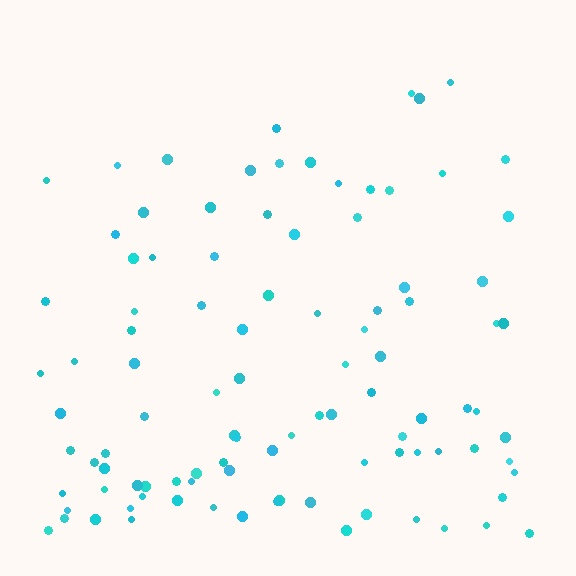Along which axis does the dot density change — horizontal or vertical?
Vertical.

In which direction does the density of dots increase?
From top to bottom, with the bottom side densest.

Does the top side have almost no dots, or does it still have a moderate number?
Still a moderate number, just noticeably fewer than the bottom.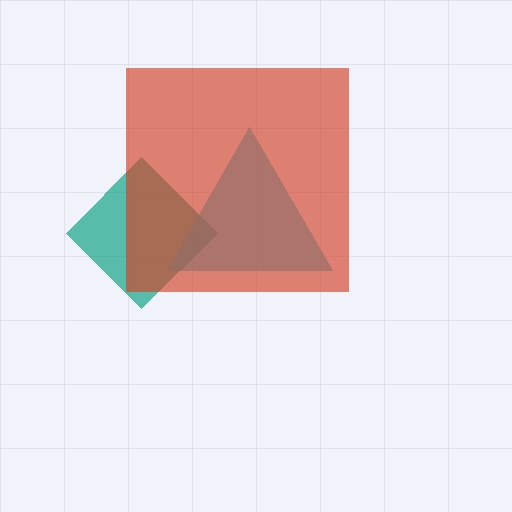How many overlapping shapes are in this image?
There are 3 overlapping shapes in the image.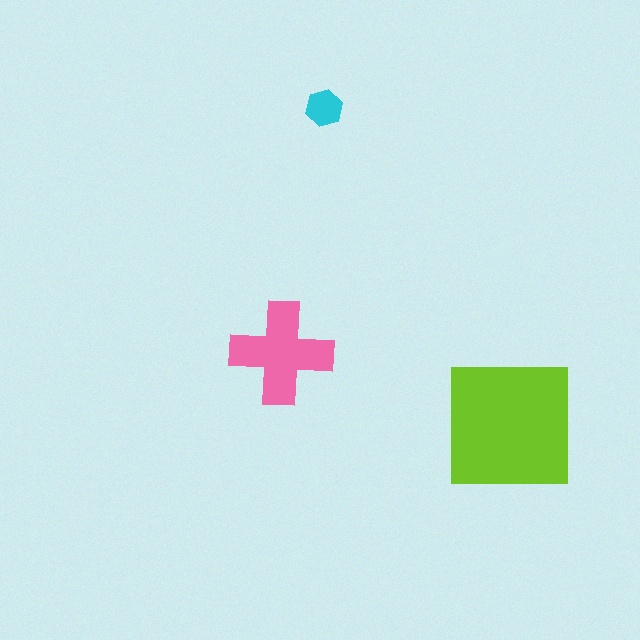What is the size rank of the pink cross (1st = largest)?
2nd.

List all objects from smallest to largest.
The cyan hexagon, the pink cross, the lime square.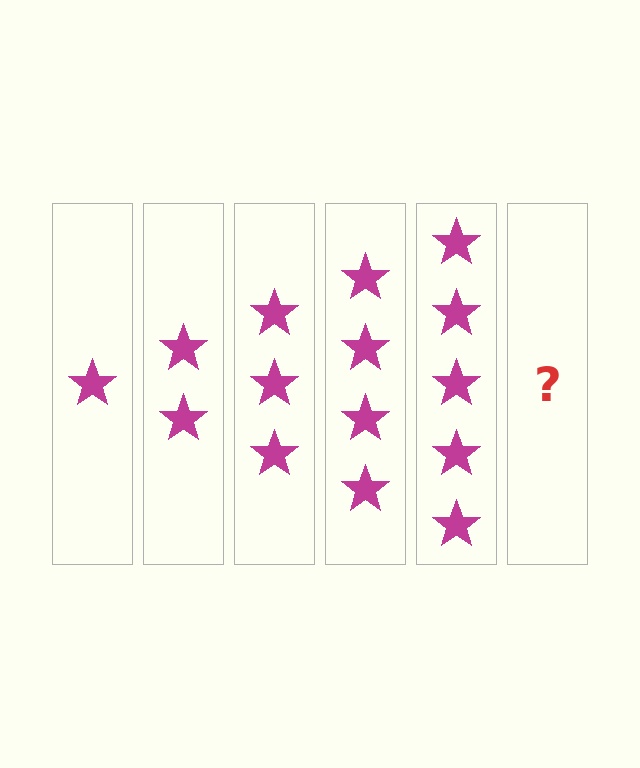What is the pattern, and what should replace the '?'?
The pattern is that each step adds one more star. The '?' should be 6 stars.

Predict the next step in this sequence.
The next step is 6 stars.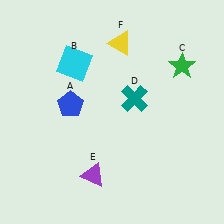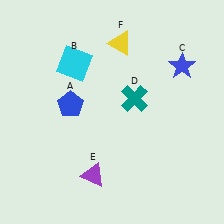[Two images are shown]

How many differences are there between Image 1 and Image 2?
There is 1 difference between the two images.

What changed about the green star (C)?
In Image 1, C is green. In Image 2, it changed to blue.